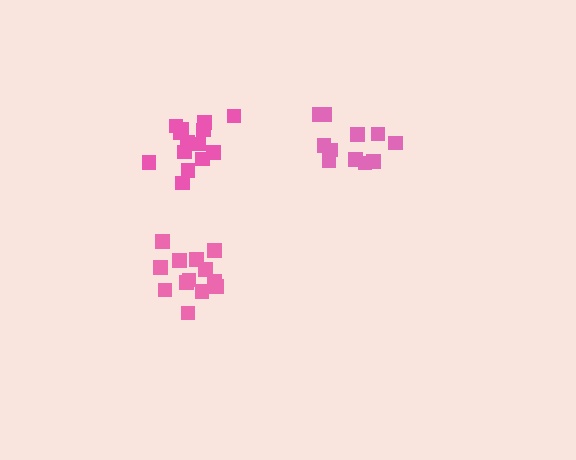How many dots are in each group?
Group 1: 11 dots, Group 2: 14 dots, Group 3: 13 dots (38 total).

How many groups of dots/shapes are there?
There are 3 groups.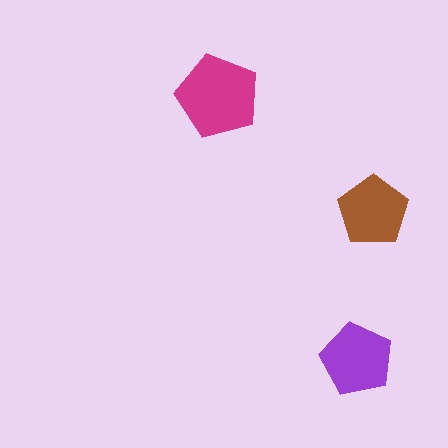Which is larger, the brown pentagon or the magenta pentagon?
The magenta one.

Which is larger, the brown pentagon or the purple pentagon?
The purple one.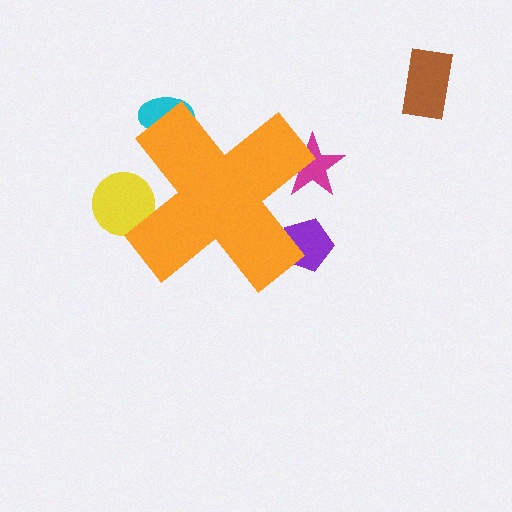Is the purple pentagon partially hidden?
Yes, the purple pentagon is partially hidden behind the orange cross.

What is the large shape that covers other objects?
An orange cross.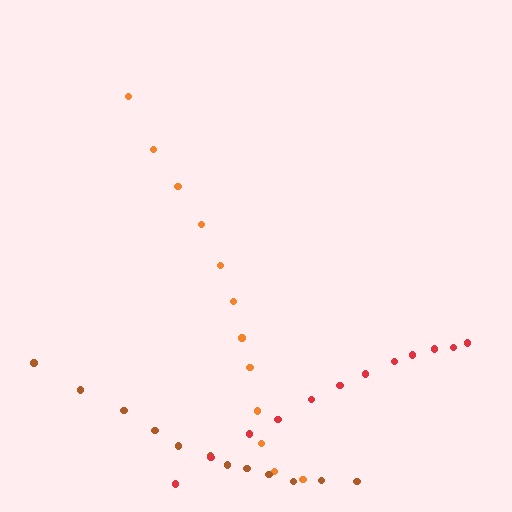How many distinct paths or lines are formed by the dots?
There are 3 distinct paths.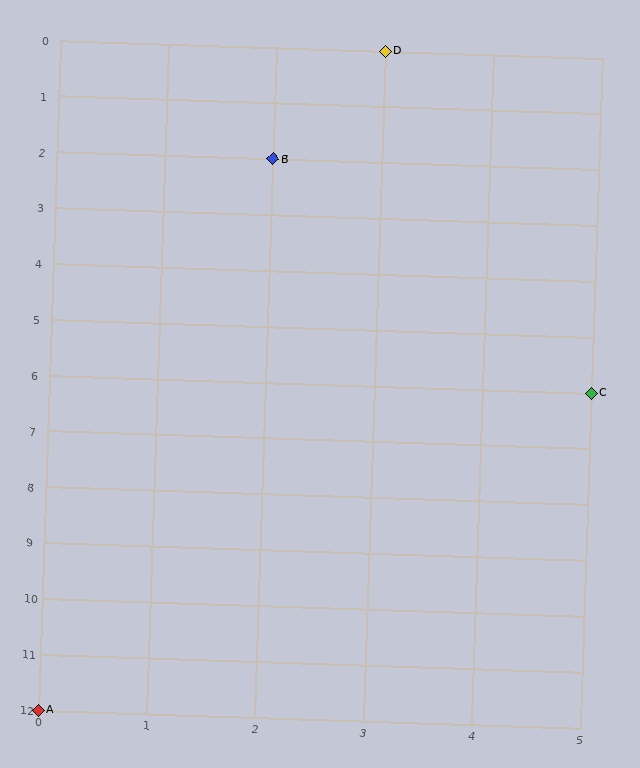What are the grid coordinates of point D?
Point D is at grid coordinates (3, 0).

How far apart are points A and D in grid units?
Points A and D are 3 columns and 12 rows apart (about 12.4 grid units diagonally).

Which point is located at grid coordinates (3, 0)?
Point D is at (3, 0).